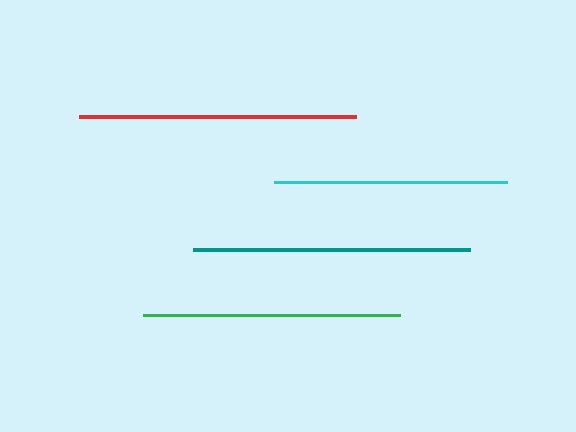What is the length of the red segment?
The red segment is approximately 278 pixels long.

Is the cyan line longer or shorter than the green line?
The green line is longer than the cyan line.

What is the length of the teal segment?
The teal segment is approximately 277 pixels long.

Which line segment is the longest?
The red line is the longest at approximately 278 pixels.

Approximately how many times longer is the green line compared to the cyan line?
The green line is approximately 1.1 times the length of the cyan line.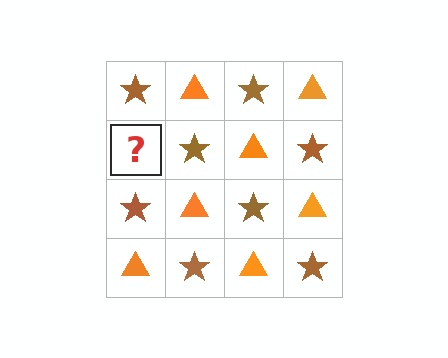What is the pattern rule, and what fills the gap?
The rule is that it alternates brown star and orange triangle in a checkerboard pattern. The gap should be filled with an orange triangle.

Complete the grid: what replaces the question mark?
The question mark should be replaced with an orange triangle.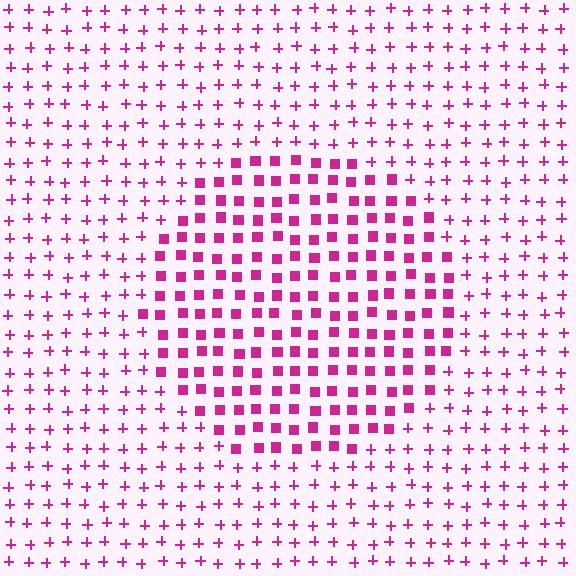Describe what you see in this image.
The image is filled with small magenta elements arranged in a uniform grid. A circle-shaped region contains squares, while the surrounding area contains plus signs. The boundary is defined purely by the change in element shape.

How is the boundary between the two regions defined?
The boundary is defined by a change in element shape: squares inside vs. plus signs outside. All elements share the same color and spacing.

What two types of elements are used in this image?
The image uses squares inside the circle region and plus signs outside it.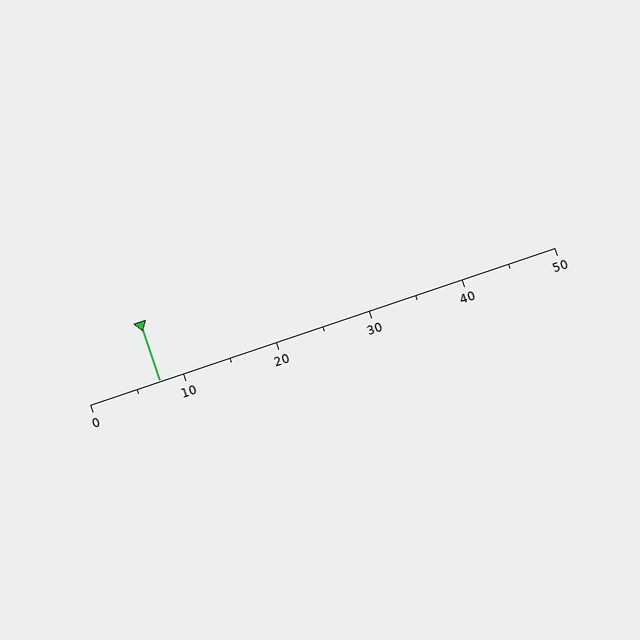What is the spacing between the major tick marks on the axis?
The major ticks are spaced 10 apart.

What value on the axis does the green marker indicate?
The marker indicates approximately 7.5.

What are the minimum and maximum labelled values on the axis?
The axis runs from 0 to 50.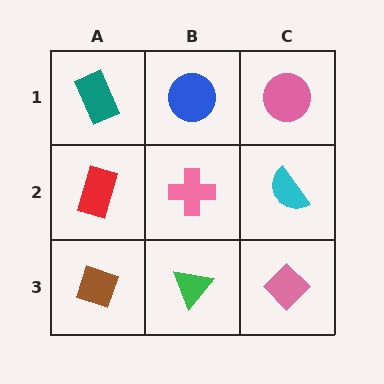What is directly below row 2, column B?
A green triangle.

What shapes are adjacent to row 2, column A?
A teal rectangle (row 1, column A), a brown diamond (row 3, column A), a pink cross (row 2, column B).